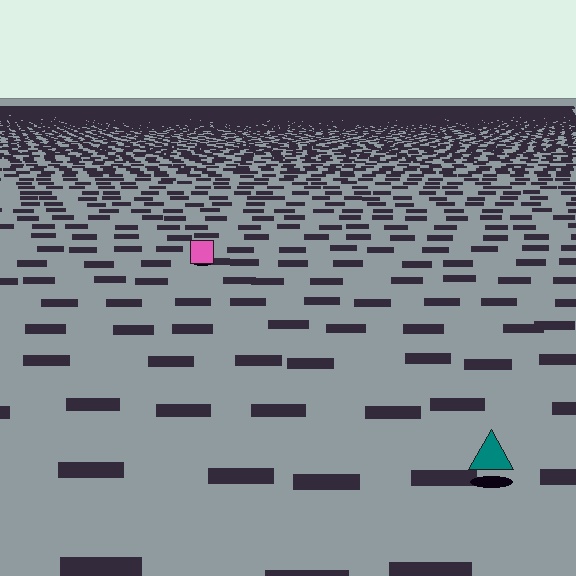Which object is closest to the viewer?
The teal triangle is closest. The texture marks near it are larger and more spread out.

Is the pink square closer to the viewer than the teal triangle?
No. The teal triangle is closer — you can tell from the texture gradient: the ground texture is coarser near it.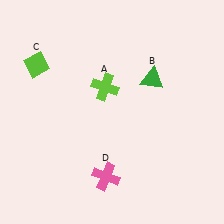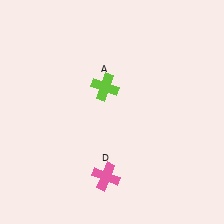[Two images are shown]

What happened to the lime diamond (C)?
The lime diamond (C) was removed in Image 2. It was in the top-left area of Image 1.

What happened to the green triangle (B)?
The green triangle (B) was removed in Image 2. It was in the top-right area of Image 1.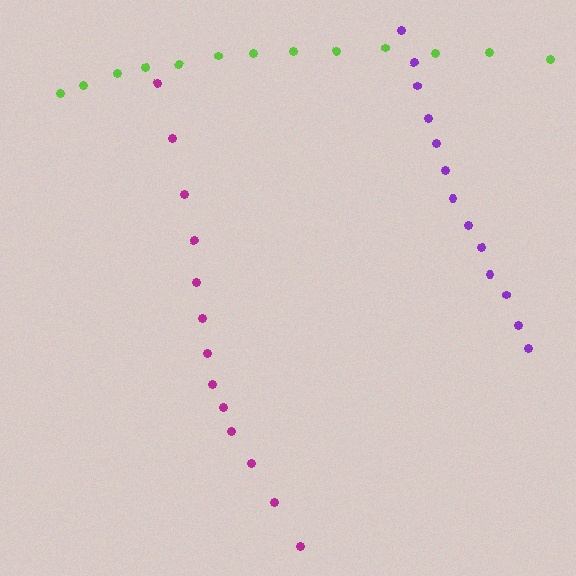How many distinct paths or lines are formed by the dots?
There are 3 distinct paths.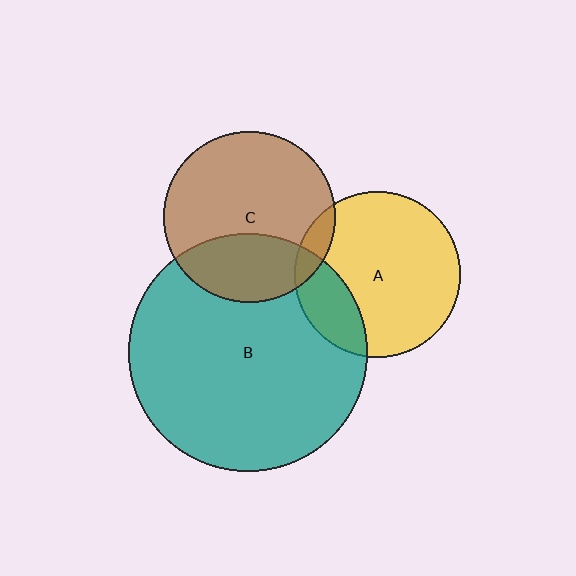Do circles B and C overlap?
Yes.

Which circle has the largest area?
Circle B (teal).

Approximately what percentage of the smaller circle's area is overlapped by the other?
Approximately 30%.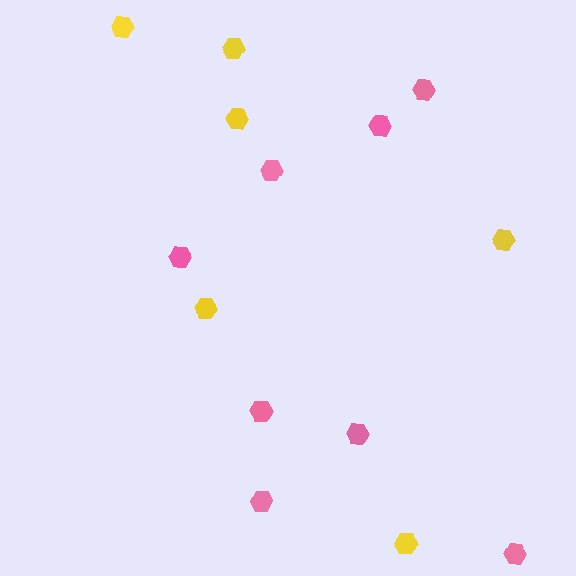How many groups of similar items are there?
There are 2 groups: one group of yellow hexagons (6) and one group of pink hexagons (8).